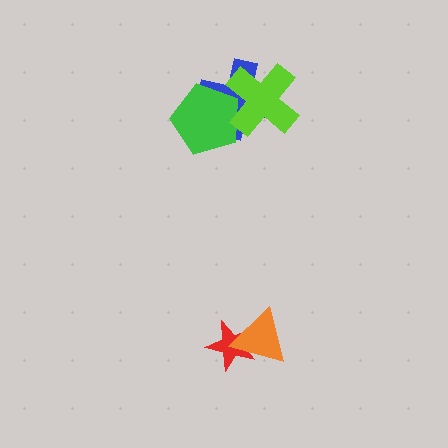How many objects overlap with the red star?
1 object overlaps with the red star.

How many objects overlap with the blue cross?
2 objects overlap with the blue cross.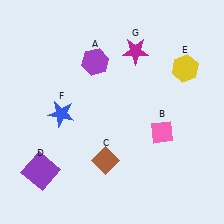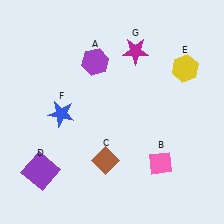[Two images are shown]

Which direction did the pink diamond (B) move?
The pink diamond (B) moved down.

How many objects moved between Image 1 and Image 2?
1 object moved between the two images.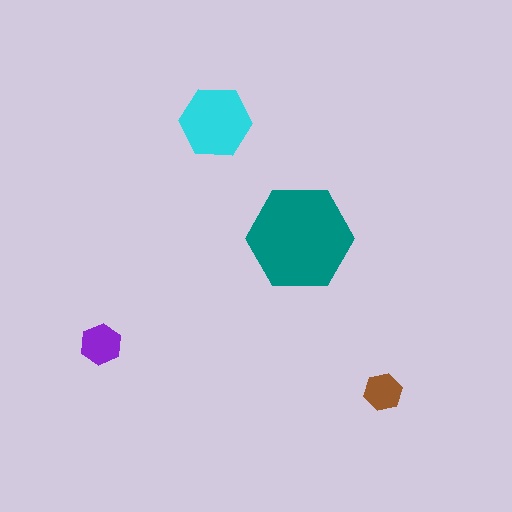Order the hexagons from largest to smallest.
the teal one, the cyan one, the purple one, the brown one.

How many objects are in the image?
There are 4 objects in the image.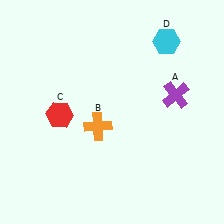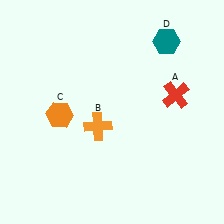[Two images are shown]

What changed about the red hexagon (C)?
In Image 1, C is red. In Image 2, it changed to orange.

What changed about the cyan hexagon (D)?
In Image 1, D is cyan. In Image 2, it changed to teal.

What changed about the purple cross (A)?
In Image 1, A is purple. In Image 2, it changed to red.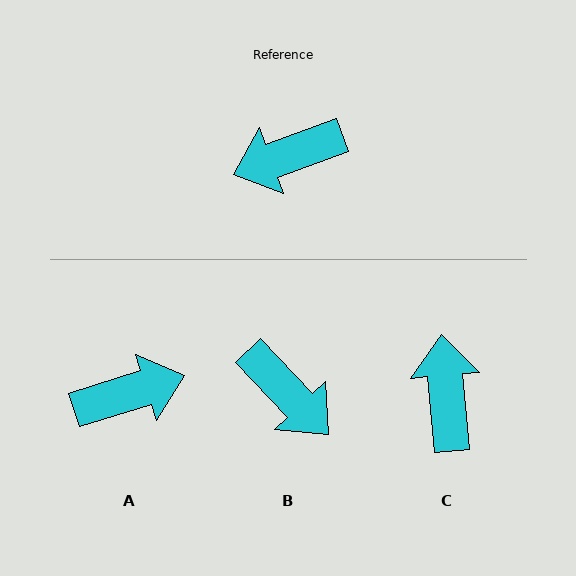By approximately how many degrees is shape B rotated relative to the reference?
Approximately 113 degrees counter-clockwise.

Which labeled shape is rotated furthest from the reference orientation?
A, about 177 degrees away.